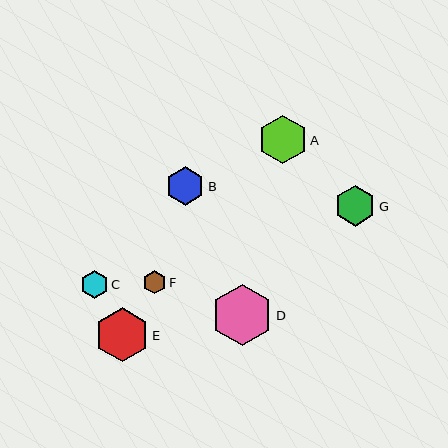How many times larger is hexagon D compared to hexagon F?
Hexagon D is approximately 2.7 times the size of hexagon F.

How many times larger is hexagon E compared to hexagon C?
Hexagon E is approximately 2.0 times the size of hexagon C.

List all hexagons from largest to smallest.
From largest to smallest: D, E, A, G, B, C, F.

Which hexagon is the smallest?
Hexagon F is the smallest with a size of approximately 23 pixels.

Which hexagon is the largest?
Hexagon D is the largest with a size of approximately 61 pixels.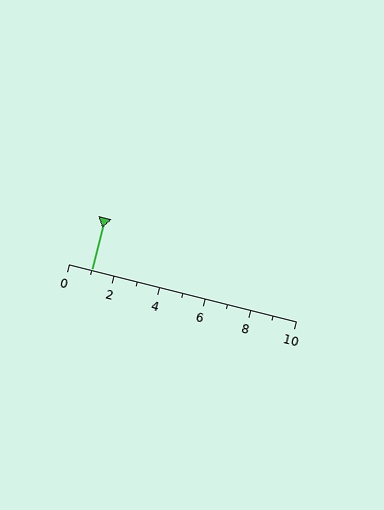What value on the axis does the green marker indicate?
The marker indicates approximately 1.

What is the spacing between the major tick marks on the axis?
The major ticks are spaced 2 apart.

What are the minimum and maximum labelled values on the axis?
The axis runs from 0 to 10.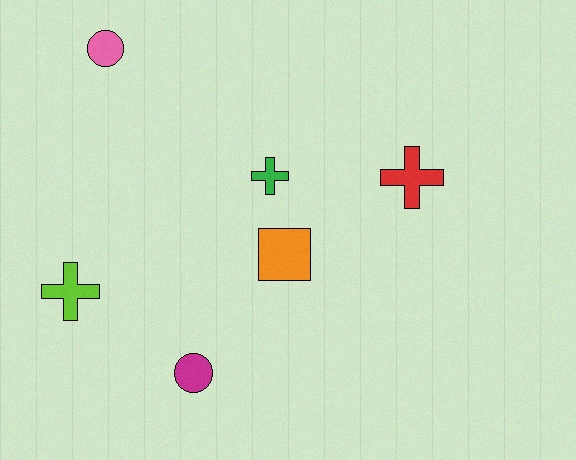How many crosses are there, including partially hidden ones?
There are 3 crosses.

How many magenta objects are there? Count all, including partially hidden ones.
There is 1 magenta object.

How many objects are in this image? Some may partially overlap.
There are 6 objects.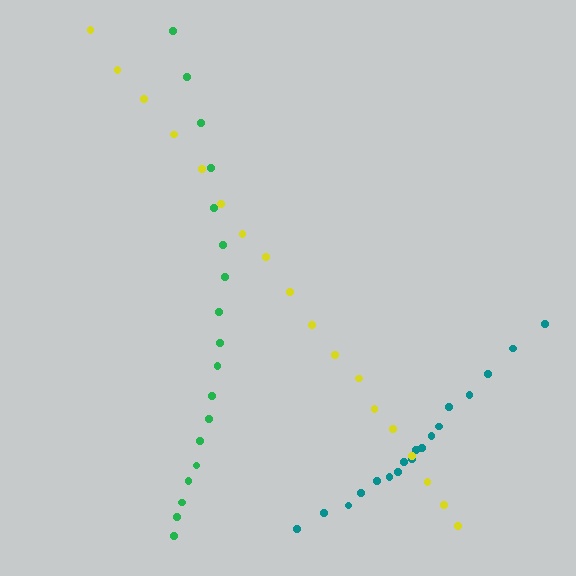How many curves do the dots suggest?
There are 3 distinct paths.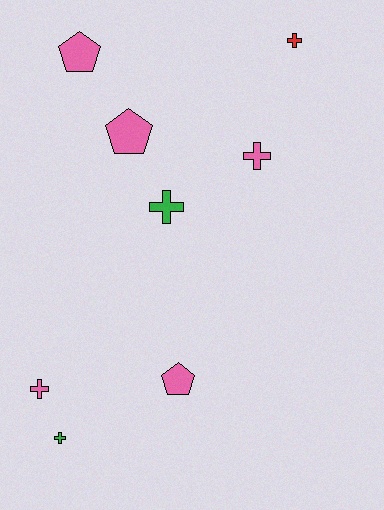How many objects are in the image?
There are 8 objects.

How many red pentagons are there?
There are no red pentagons.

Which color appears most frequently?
Pink, with 5 objects.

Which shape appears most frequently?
Cross, with 5 objects.